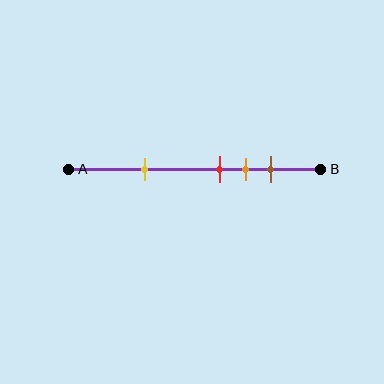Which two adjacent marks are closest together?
The red and orange marks are the closest adjacent pair.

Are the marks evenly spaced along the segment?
No, the marks are not evenly spaced.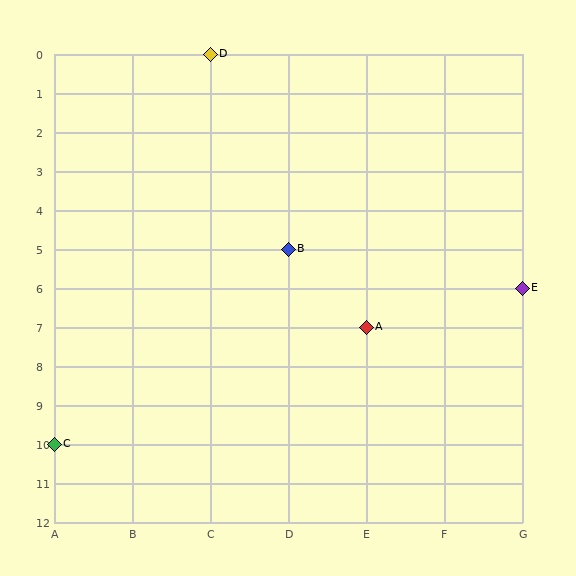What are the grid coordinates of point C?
Point C is at grid coordinates (A, 10).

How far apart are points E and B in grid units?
Points E and B are 3 columns and 1 row apart (about 3.2 grid units diagonally).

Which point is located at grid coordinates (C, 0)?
Point D is at (C, 0).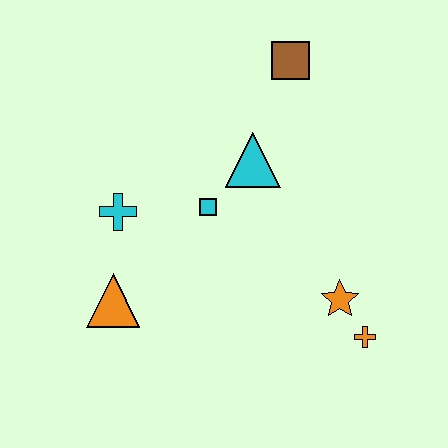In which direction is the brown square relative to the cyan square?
The brown square is above the cyan square.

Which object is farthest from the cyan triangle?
The orange cross is farthest from the cyan triangle.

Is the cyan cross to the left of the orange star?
Yes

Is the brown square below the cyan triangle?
No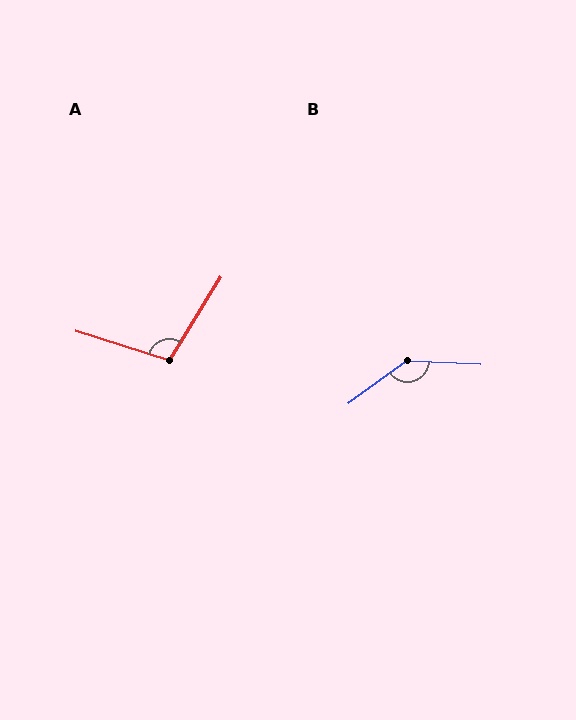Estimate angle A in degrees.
Approximately 104 degrees.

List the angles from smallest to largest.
A (104°), B (141°).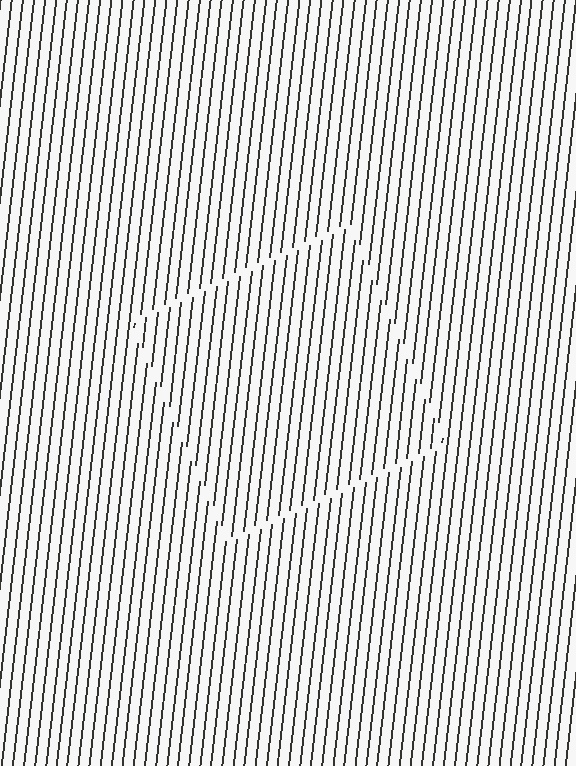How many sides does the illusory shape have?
4 sides — the line-ends trace a square.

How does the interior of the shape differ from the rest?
The interior of the shape contains the same grating, shifted by half a period — the contour is defined by the phase discontinuity where line-ends from the inner and outer gratings abut.